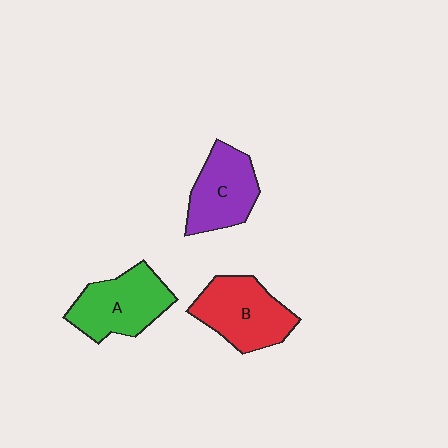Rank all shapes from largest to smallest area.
From largest to smallest: B (red), A (green), C (purple).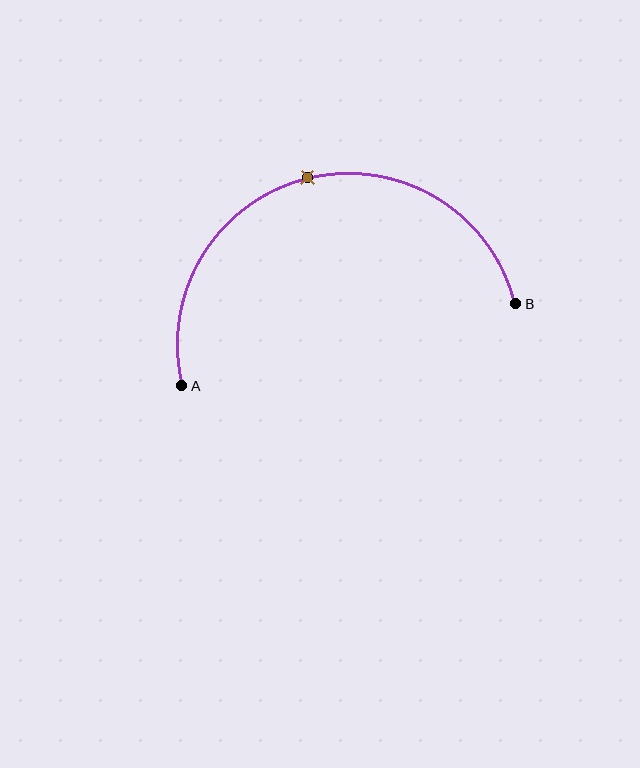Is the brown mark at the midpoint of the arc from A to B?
Yes. The brown mark lies on the arc at equal arc-length from both A and B — it is the arc midpoint.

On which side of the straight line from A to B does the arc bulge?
The arc bulges above the straight line connecting A and B.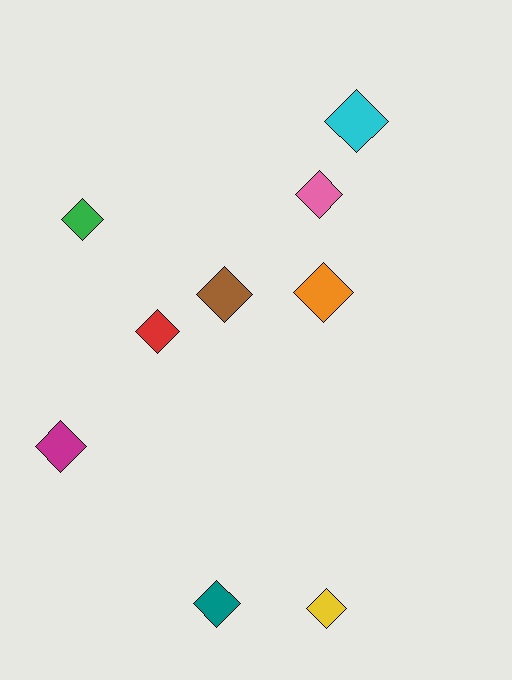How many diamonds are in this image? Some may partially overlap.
There are 9 diamonds.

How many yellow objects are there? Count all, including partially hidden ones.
There is 1 yellow object.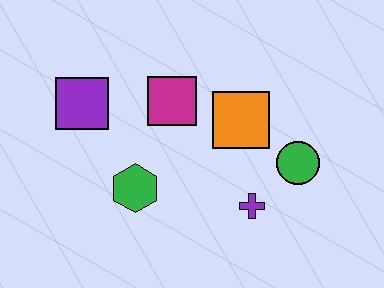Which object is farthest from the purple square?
The green circle is farthest from the purple square.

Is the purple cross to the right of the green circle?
No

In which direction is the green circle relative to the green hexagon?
The green circle is to the right of the green hexagon.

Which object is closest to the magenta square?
The orange square is closest to the magenta square.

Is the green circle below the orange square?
Yes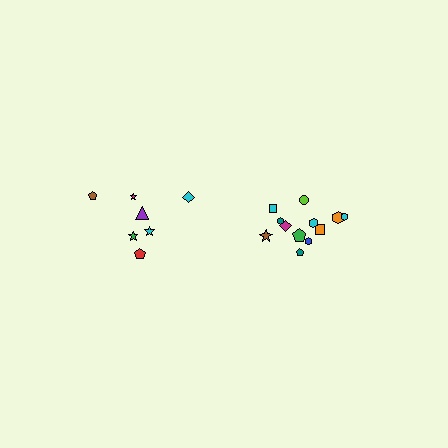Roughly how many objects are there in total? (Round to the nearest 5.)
Roughly 20 objects in total.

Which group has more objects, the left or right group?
The right group.